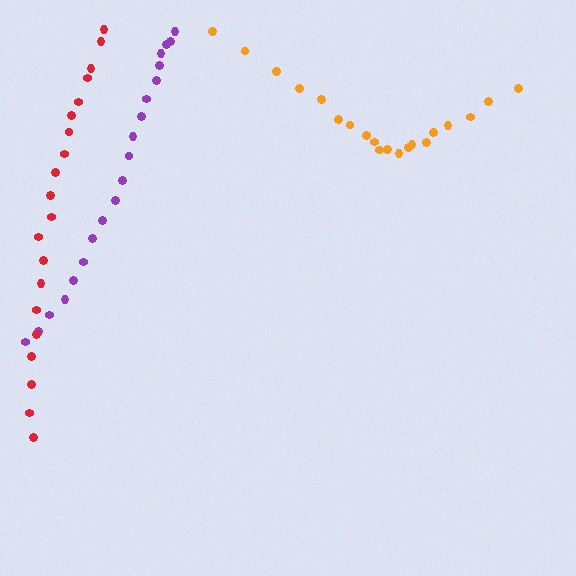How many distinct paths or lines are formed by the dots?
There are 3 distinct paths.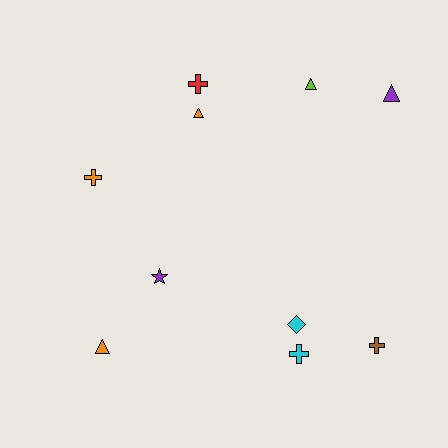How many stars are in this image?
There is 1 star.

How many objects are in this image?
There are 10 objects.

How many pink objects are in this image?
There are no pink objects.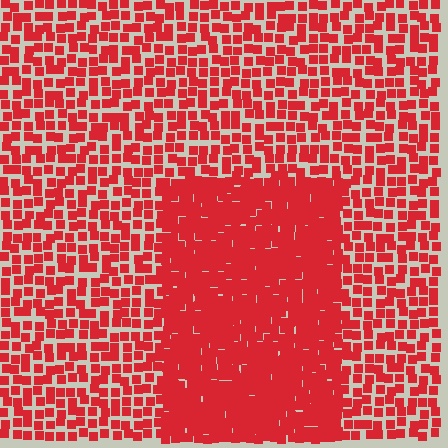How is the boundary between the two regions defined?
The boundary is defined by a change in element density (approximately 2.0x ratio). All elements are the same color, size, and shape.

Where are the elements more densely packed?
The elements are more densely packed inside the rectangle boundary.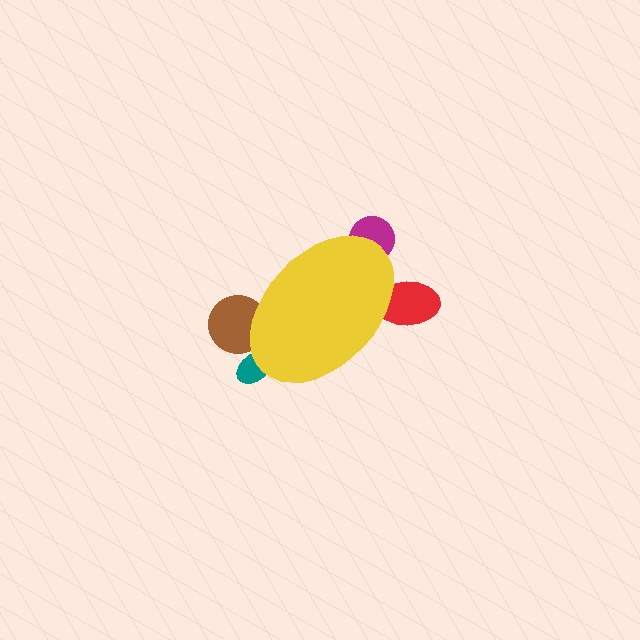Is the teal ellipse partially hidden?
Yes, the teal ellipse is partially hidden behind the yellow ellipse.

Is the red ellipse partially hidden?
Yes, the red ellipse is partially hidden behind the yellow ellipse.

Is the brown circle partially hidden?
Yes, the brown circle is partially hidden behind the yellow ellipse.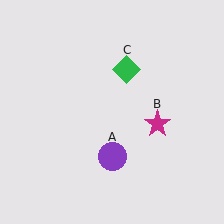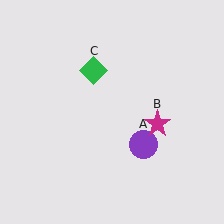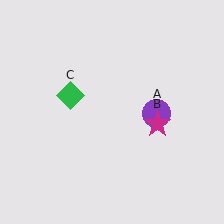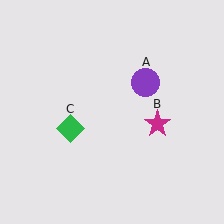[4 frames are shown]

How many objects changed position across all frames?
2 objects changed position: purple circle (object A), green diamond (object C).